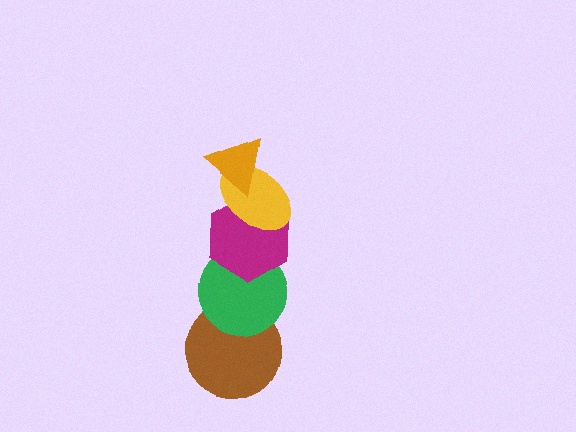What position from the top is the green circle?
The green circle is 4th from the top.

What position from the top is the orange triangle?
The orange triangle is 1st from the top.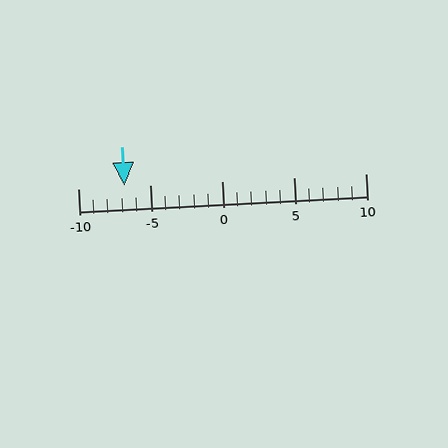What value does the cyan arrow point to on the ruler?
The cyan arrow points to approximately -7.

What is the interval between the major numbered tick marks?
The major tick marks are spaced 5 units apart.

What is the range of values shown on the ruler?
The ruler shows values from -10 to 10.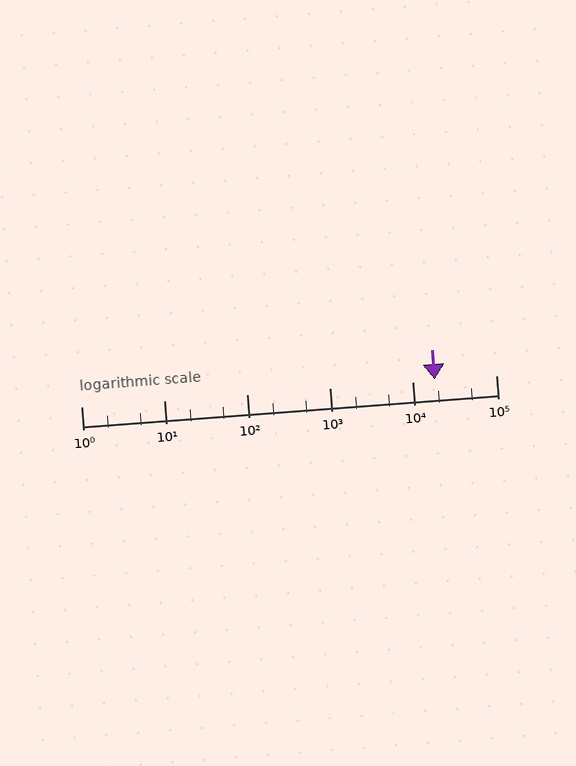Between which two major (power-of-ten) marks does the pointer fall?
The pointer is between 10000 and 100000.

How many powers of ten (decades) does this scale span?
The scale spans 5 decades, from 1 to 100000.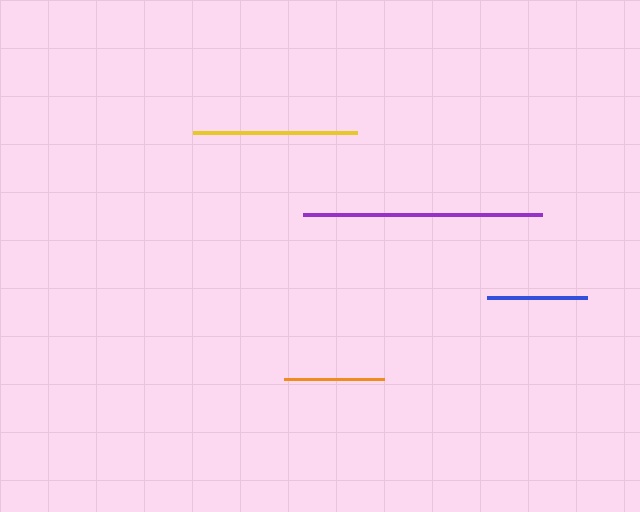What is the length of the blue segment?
The blue segment is approximately 100 pixels long.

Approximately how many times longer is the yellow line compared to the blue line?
The yellow line is approximately 1.6 times the length of the blue line.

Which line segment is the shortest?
The orange line is the shortest at approximately 100 pixels.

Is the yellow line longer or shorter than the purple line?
The purple line is longer than the yellow line.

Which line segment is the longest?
The purple line is the longest at approximately 239 pixels.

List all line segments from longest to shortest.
From longest to shortest: purple, yellow, blue, orange.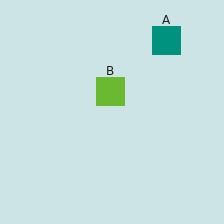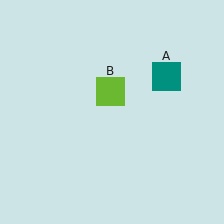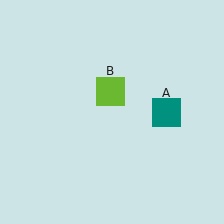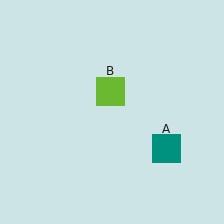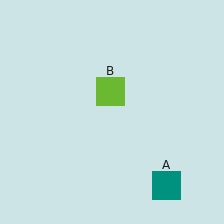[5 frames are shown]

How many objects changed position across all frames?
1 object changed position: teal square (object A).